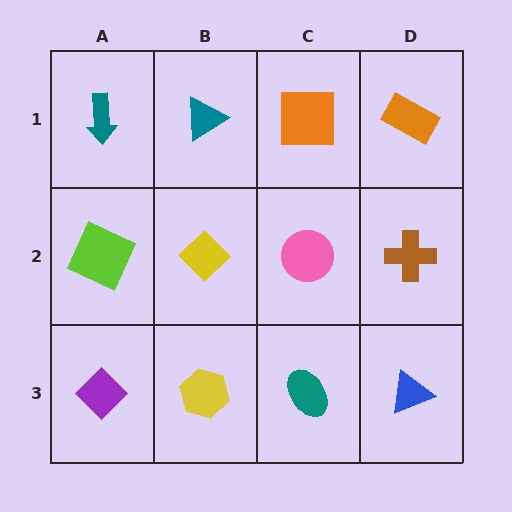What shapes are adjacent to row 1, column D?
A brown cross (row 2, column D), an orange square (row 1, column C).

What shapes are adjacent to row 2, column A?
A teal arrow (row 1, column A), a purple diamond (row 3, column A), a yellow diamond (row 2, column B).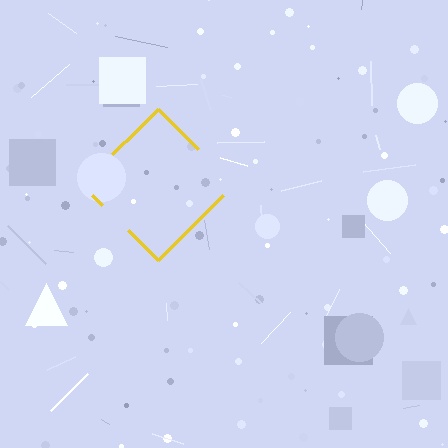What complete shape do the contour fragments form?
The contour fragments form a diamond.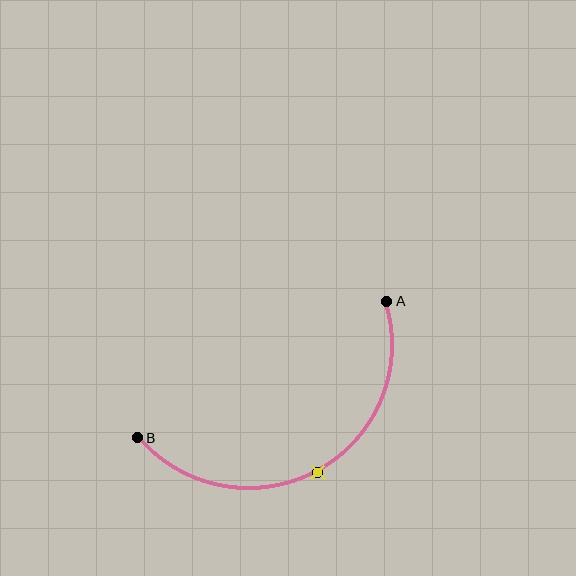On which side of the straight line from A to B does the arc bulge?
The arc bulges below the straight line connecting A and B.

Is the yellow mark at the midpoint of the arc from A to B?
Yes. The yellow mark lies on the arc at equal arc-length from both A and B — it is the arc midpoint.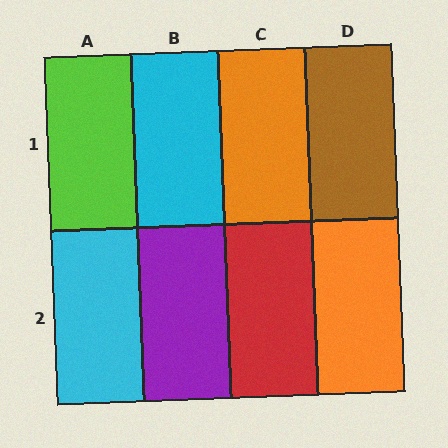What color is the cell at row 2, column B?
Purple.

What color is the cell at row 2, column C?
Red.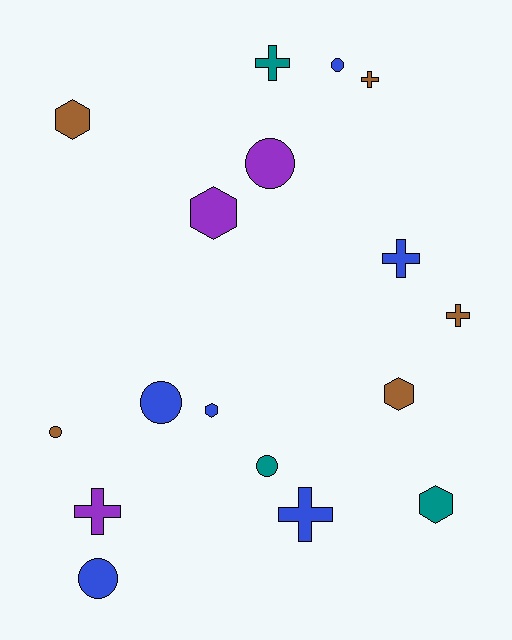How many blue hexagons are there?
There is 1 blue hexagon.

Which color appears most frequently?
Blue, with 6 objects.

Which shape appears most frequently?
Circle, with 6 objects.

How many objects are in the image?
There are 17 objects.